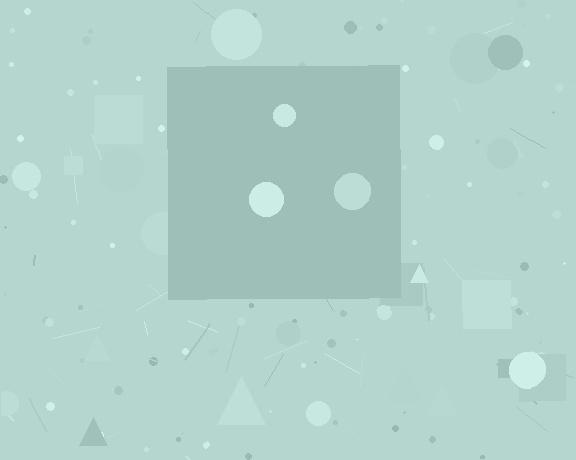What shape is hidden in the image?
A square is hidden in the image.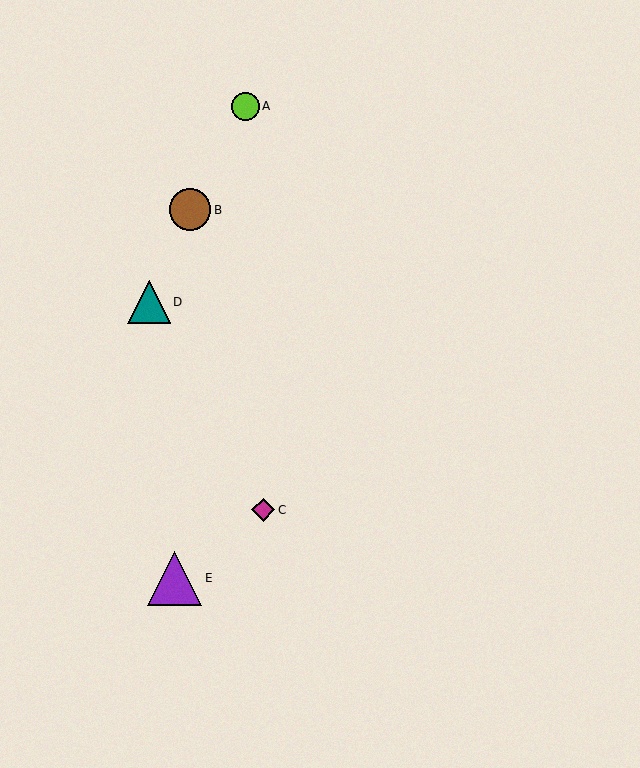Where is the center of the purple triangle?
The center of the purple triangle is at (174, 578).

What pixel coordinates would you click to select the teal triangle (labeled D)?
Click at (149, 302) to select the teal triangle D.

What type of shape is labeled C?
Shape C is a magenta diamond.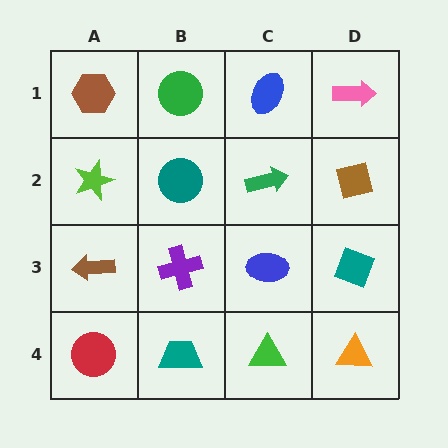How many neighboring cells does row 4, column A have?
2.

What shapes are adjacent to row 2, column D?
A pink arrow (row 1, column D), a teal diamond (row 3, column D), a green arrow (row 2, column C).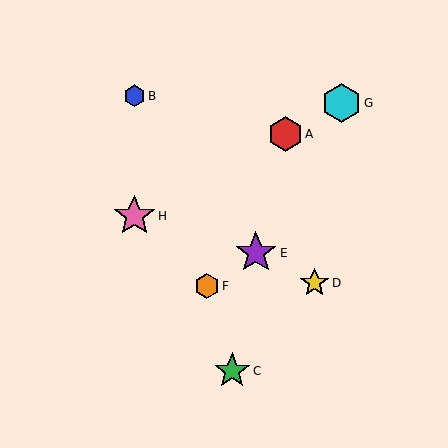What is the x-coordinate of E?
Object E is at x≈256.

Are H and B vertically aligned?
Yes, both are at x≈134.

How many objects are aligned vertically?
2 objects (B, H) are aligned vertically.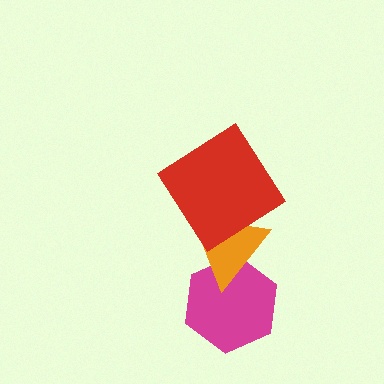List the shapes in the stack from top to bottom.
From top to bottom: the red diamond, the orange triangle, the magenta hexagon.